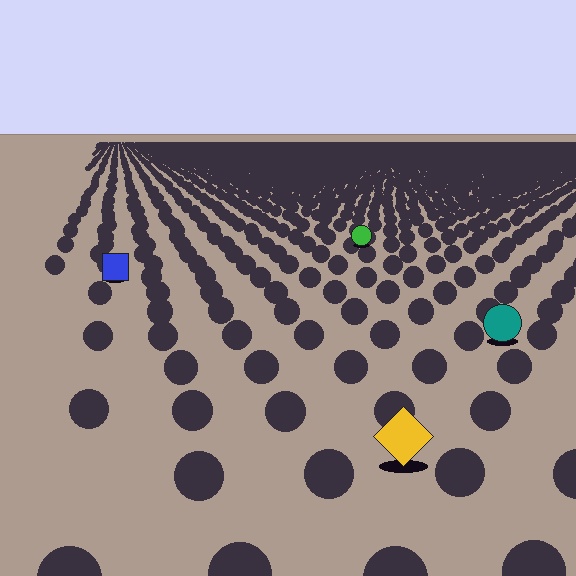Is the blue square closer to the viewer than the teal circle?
No. The teal circle is closer — you can tell from the texture gradient: the ground texture is coarser near it.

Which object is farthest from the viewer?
The green circle is farthest from the viewer. It appears smaller and the ground texture around it is denser.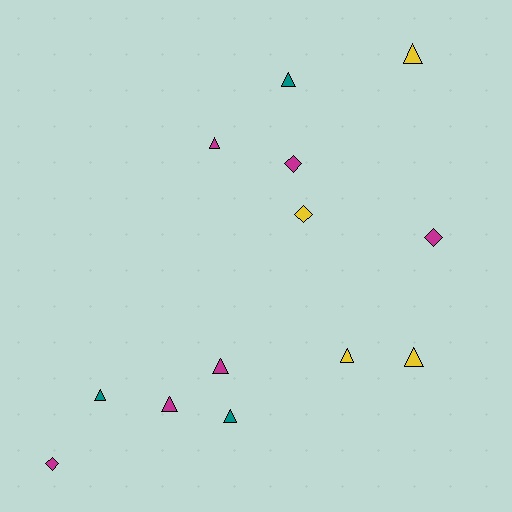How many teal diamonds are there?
There are no teal diamonds.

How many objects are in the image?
There are 13 objects.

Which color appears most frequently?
Magenta, with 6 objects.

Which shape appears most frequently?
Triangle, with 9 objects.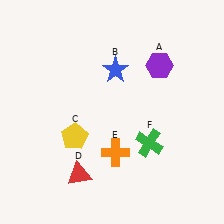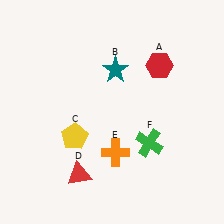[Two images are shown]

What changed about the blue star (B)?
In Image 1, B is blue. In Image 2, it changed to teal.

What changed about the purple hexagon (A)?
In Image 1, A is purple. In Image 2, it changed to red.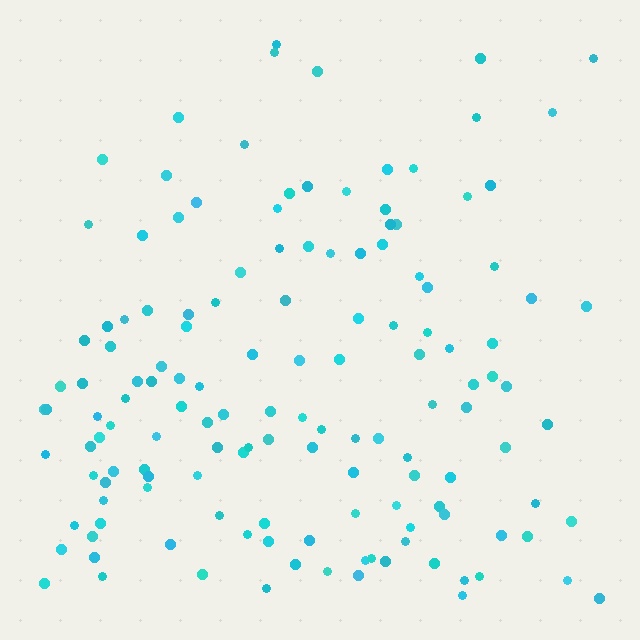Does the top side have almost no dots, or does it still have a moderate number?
Still a moderate number, just noticeably fewer than the bottom.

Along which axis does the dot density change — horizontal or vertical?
Vertical.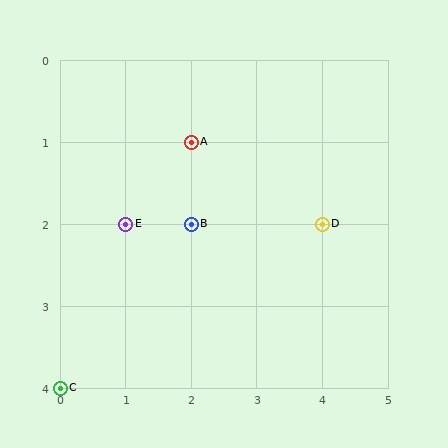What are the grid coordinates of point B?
Point B is at grid coordinates (2, 2).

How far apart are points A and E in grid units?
Points A and E are 1 column and 1 row apart (about 1.4 grid units diagonally).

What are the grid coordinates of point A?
Point A is at grid coordinates (2, 1).